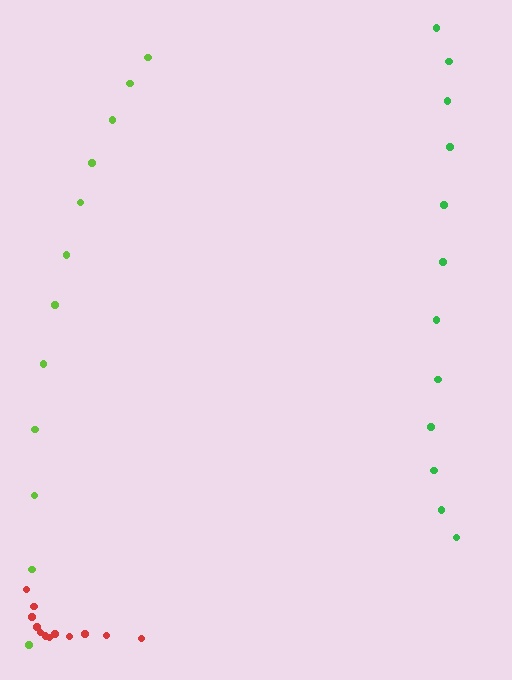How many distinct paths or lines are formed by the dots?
There are 3 distinct paths.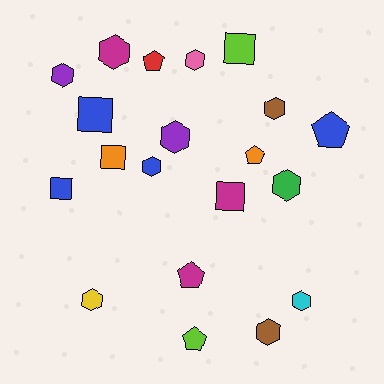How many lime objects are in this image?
There are 2 lime objects.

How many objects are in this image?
There are 20 objects.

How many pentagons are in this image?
There are 5 pentagons.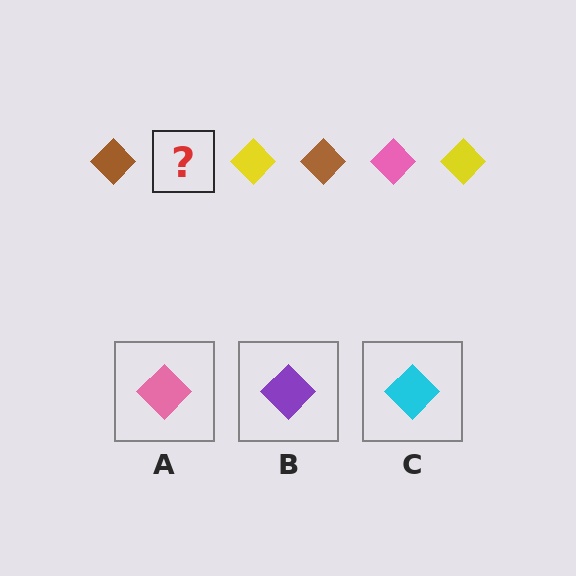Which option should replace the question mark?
Option A.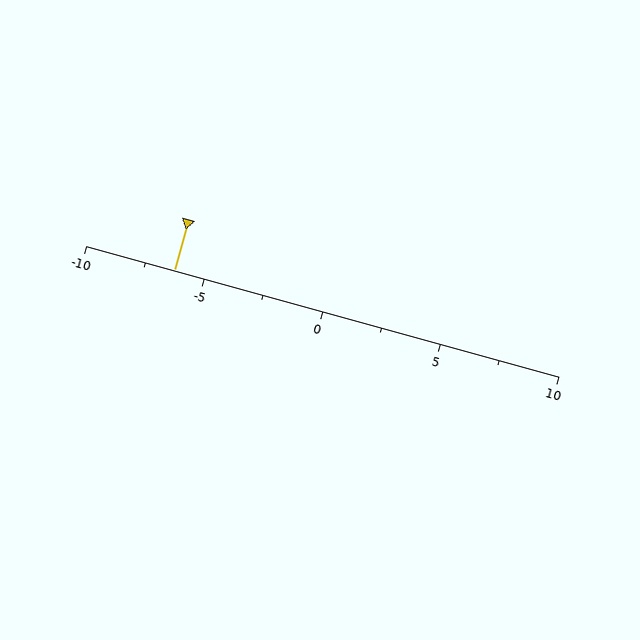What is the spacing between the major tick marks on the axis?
The major ticks are spaced 5 apart.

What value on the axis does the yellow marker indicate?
The marker indicates approximately -6.2.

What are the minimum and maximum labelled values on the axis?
The axis runs from -10 to 10.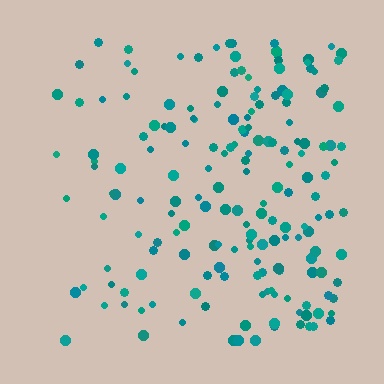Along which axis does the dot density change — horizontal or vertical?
Horizontal.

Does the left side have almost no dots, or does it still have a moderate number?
Still a moderate number, just noticeably fewer than the right.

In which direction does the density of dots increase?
From left to right, with the right side densest.